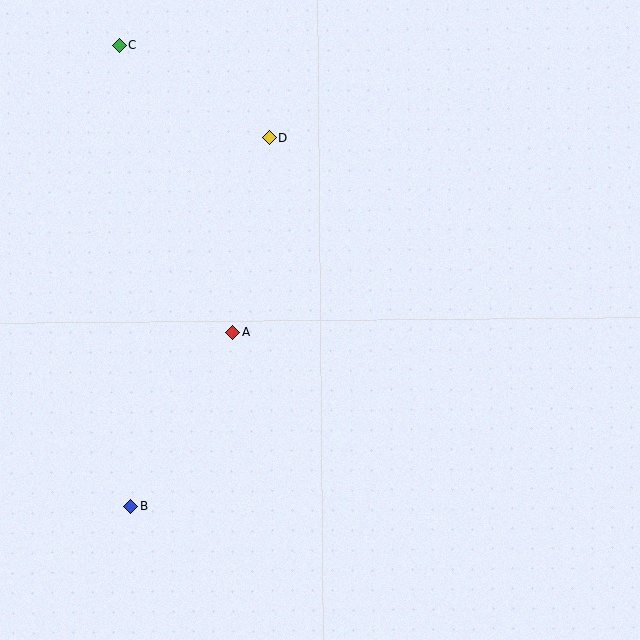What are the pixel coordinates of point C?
Point C is at (119, 45).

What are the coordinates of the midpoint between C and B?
The midpoint between C and B is at (124, 275).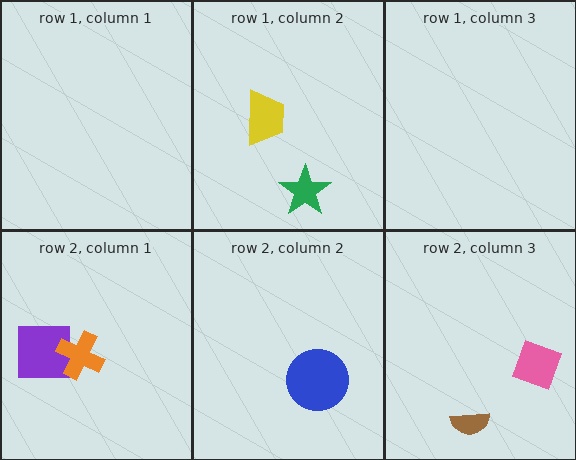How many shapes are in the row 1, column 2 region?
2.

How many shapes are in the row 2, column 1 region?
2.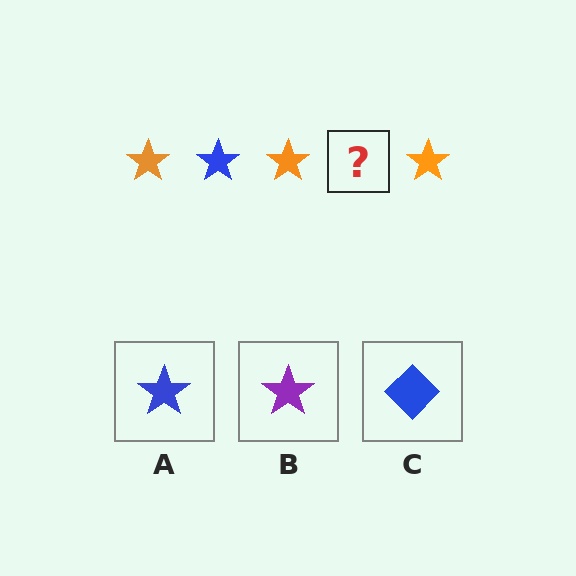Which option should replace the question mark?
Option A.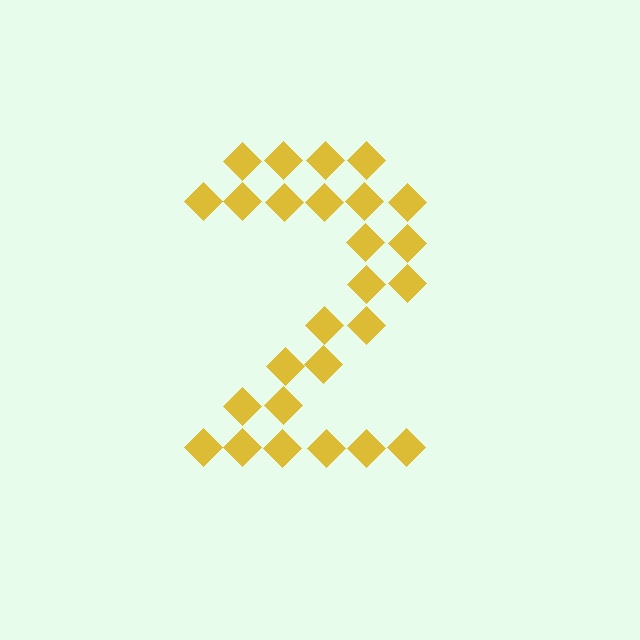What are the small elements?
The small elements are diamonds.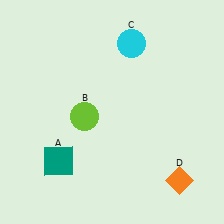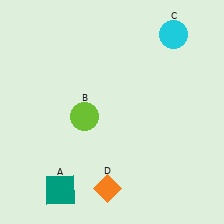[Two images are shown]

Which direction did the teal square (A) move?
The teal square (A) moved down.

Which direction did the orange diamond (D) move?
The orange diamond (D) moved left.